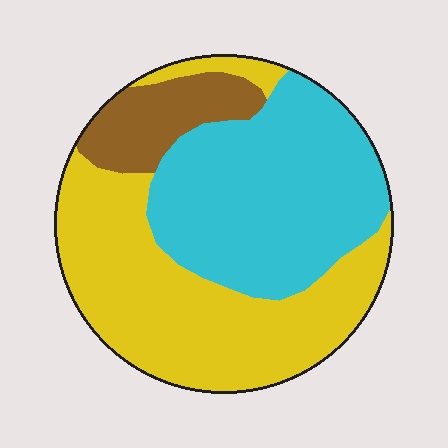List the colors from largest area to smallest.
From largest to smallest: yellow, cyan, brown.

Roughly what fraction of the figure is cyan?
Cyan covers around 40% of the figure.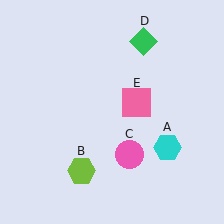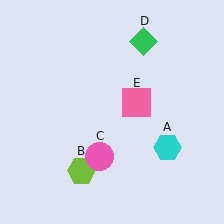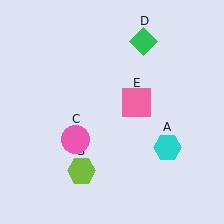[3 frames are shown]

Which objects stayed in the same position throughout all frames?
Cyan hexagon (object A) and lime hexagon (object B) and green diamond (object D) and pink square (object E) remained stationary.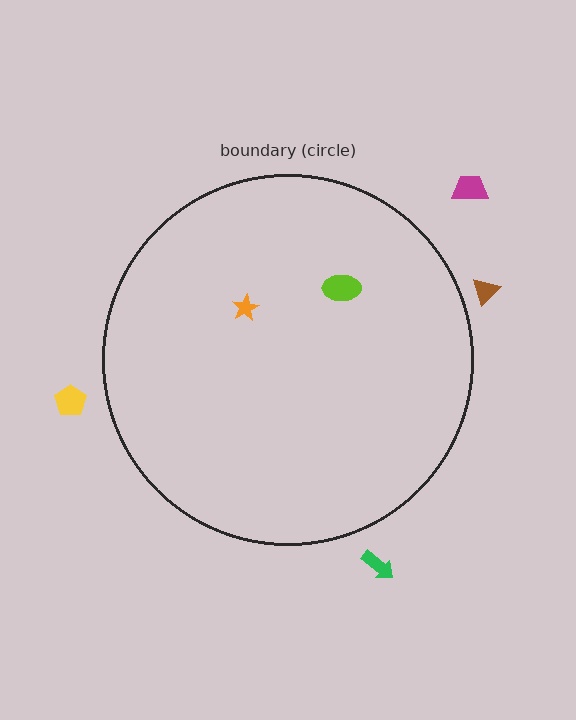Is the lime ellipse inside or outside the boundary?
Inside.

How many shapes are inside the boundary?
2 inside, 4 outside.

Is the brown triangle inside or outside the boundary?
Outside.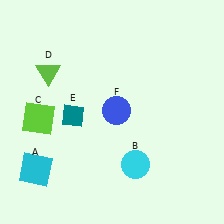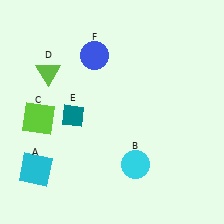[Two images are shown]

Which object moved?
The blue circle (F) moved up.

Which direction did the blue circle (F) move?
The blue circle (F) moved up.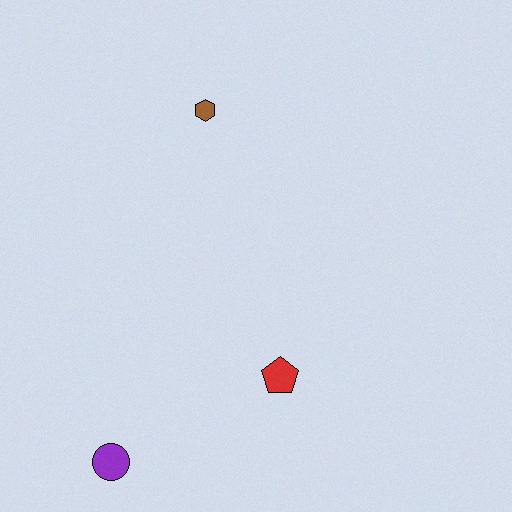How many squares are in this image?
There are no squares.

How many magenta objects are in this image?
There are no magenta objects.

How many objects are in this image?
There are 3 objects.